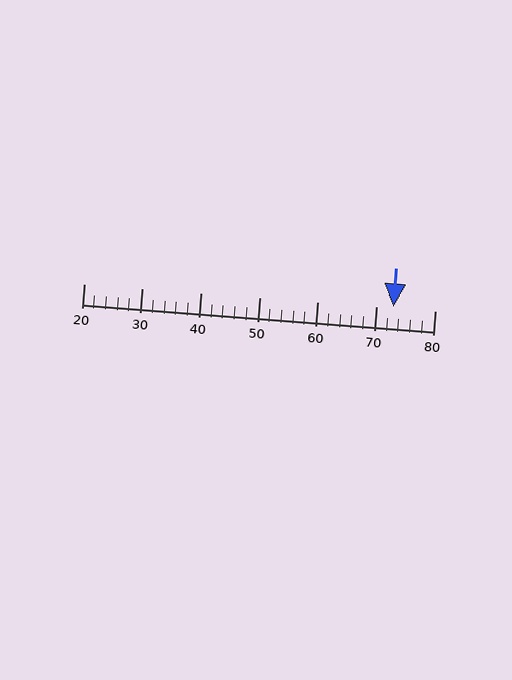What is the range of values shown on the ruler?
The ruler shows values from 20 to 80.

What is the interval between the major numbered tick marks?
The major tick marks are spaced 10 units apart.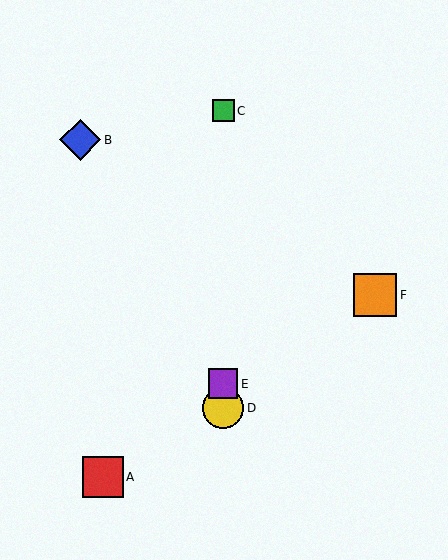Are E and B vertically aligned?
No, E is at x≈223 and B is at x≈80.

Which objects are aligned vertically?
Objects C, D, E are aligned vertically.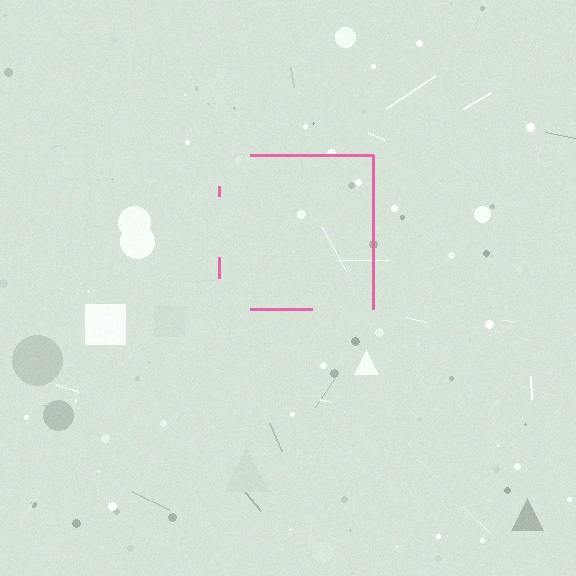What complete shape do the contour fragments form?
The contour fragments form a square.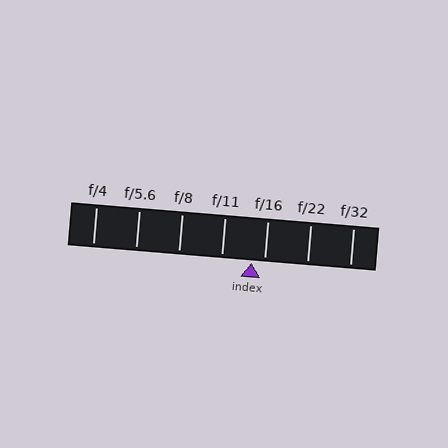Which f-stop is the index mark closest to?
The index mark is closest to f/16.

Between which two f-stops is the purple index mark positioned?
The index mark is between f/11 and f/16.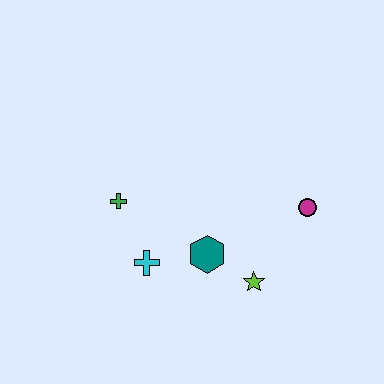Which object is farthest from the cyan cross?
The magenta circle is farthest from the cyan cross.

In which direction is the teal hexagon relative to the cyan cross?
The teal hexagon is to the right of the cyan cross.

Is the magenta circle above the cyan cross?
Yes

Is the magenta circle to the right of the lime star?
Yes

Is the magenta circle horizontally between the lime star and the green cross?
No